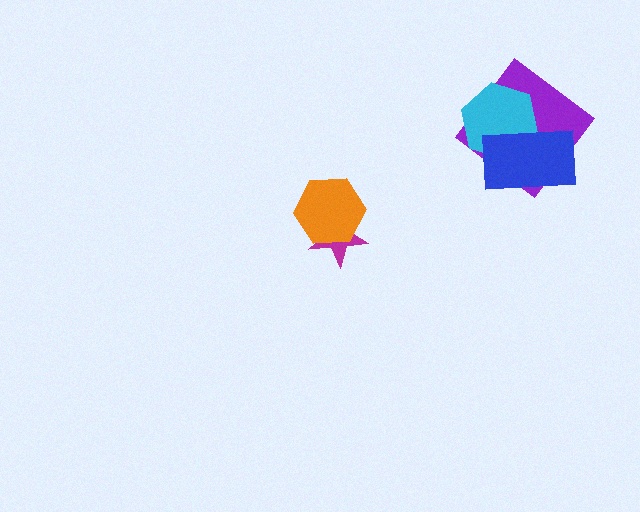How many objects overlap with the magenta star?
1 object overlaps with the magenta star.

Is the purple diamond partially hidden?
Yes, it is partially covered by another shape.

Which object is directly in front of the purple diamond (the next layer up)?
The cyan hexagon is directly in front of the purple diamond.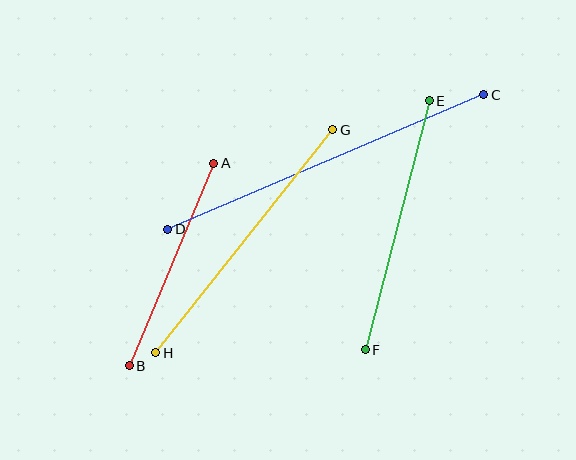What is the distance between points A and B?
The distance is approximately 220 pixels.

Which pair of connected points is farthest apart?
Points C and D are farthest apart.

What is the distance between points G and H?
The distance is approximately 285 pixels.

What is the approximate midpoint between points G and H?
The midpoint is at approximately (244, 241) pixels.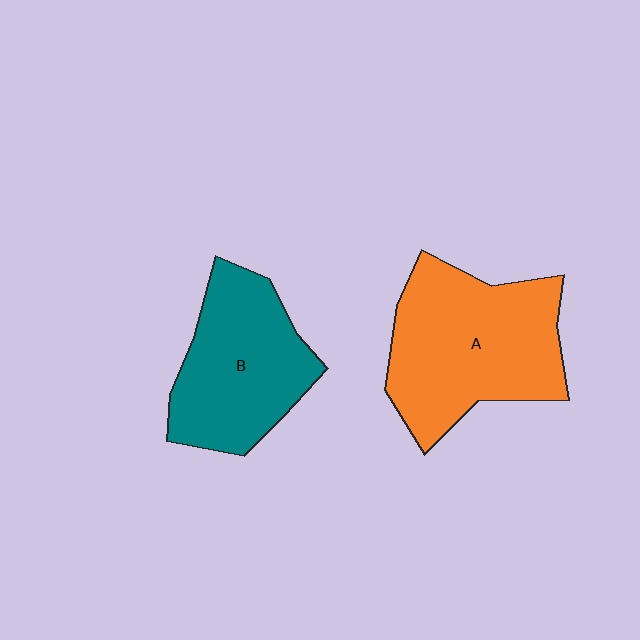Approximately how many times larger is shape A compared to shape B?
Approximately 1.2 times.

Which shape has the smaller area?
Shape B (teal).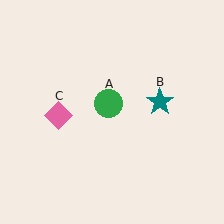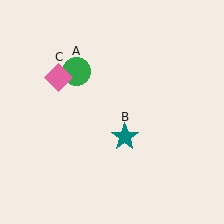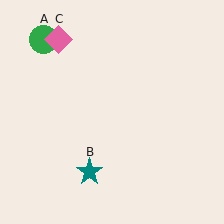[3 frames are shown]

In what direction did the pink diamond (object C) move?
The pink diamond (object C) moved up.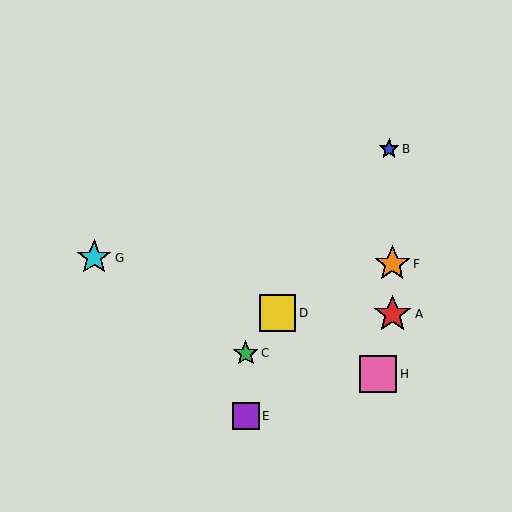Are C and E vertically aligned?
Yes, both are at x≈246.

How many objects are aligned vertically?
2 objects (C, E) are aligned vertically.